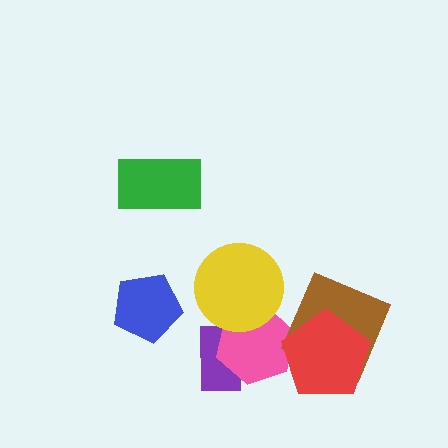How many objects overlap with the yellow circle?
1 object overlaps with the yellow circle.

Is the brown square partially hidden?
Yes, it is partially covered by another shape.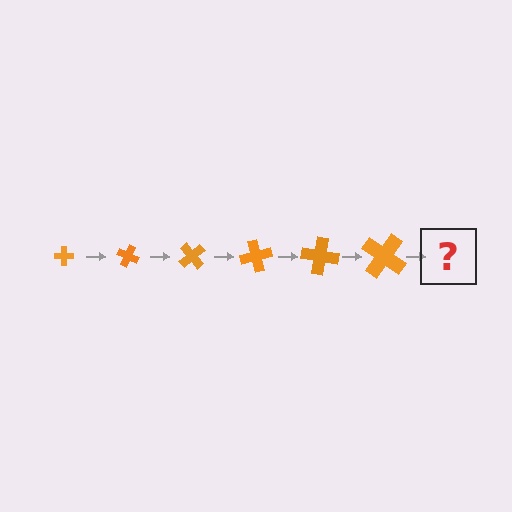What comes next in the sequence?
The next element should be a cross, larger than the previous one and rotated 150 degrees from the start.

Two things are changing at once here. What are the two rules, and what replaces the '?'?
The two rules are that the cross grows larger each step and it rotates 25 degrees each step. The '?' should be a cross, larger than the previous one and rotated 150 degrees from the start.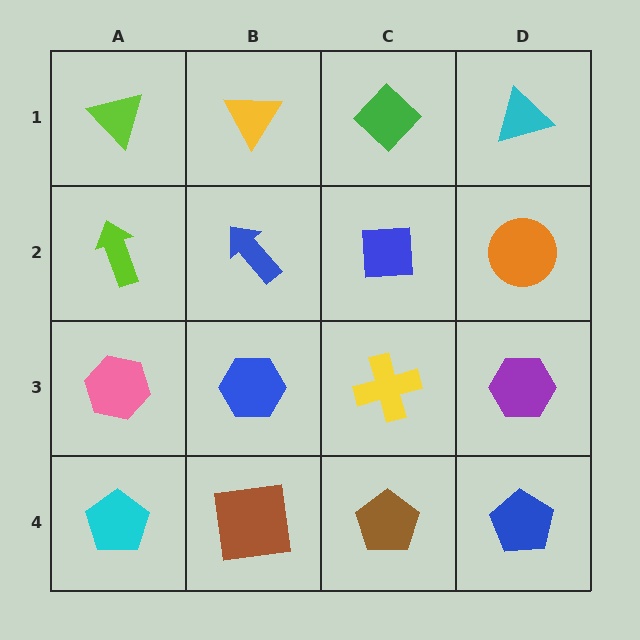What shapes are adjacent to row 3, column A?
A lime arrow (row 2, column A), a cyan pentagon (row 4, column A), a blue hexagon (row 3, column B).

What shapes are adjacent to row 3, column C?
A blue square (row 2, column C), a brown pentagon (row 4, column C), a blue hexagon (row 3, column B), a purple hexagon (row 3, column D).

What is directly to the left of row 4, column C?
A brown square.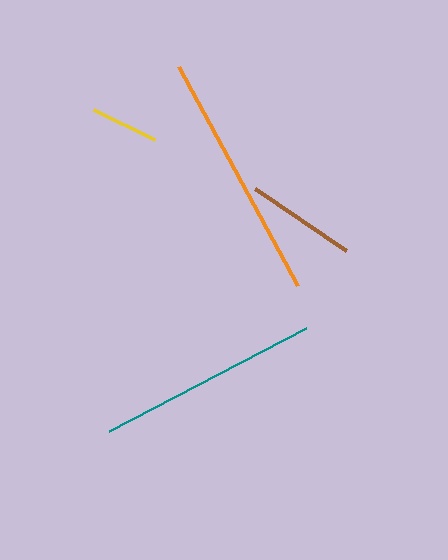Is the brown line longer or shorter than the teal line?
The teal line is longer than the brown line.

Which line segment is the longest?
The orange line is the longest at approximately 249 pixels.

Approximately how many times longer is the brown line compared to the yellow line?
The brown line is approximately 1.6 times the length of the yellow line.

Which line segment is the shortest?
The yellow line is the shortest at approximately 68 pixels.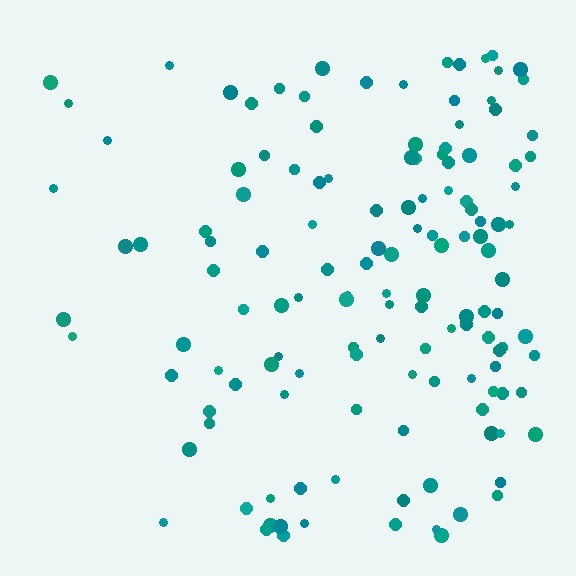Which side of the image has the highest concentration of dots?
The right.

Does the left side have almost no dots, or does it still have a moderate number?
Still a moderate number, just noticeably fewer than the right.